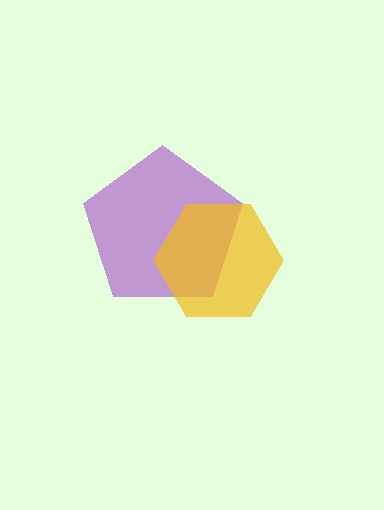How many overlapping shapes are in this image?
There are 2 overlapping shapes in the image.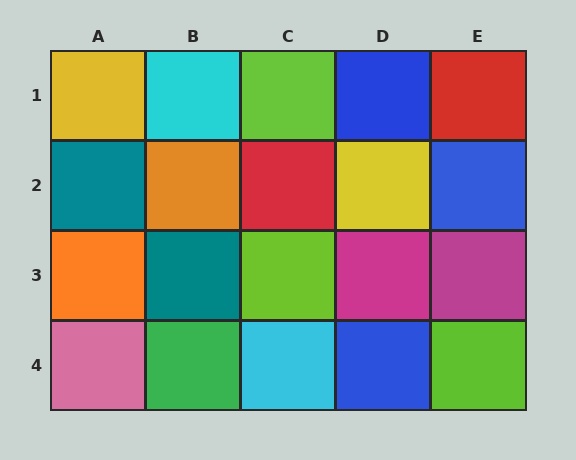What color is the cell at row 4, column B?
Green.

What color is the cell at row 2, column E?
Blue.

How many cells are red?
2 cells are red.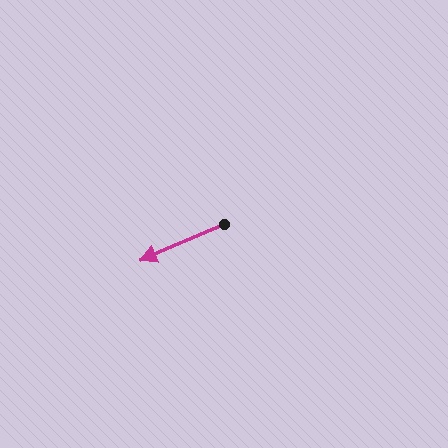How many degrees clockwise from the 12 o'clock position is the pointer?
Approximately 246 degrees.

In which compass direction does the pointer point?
Southwest.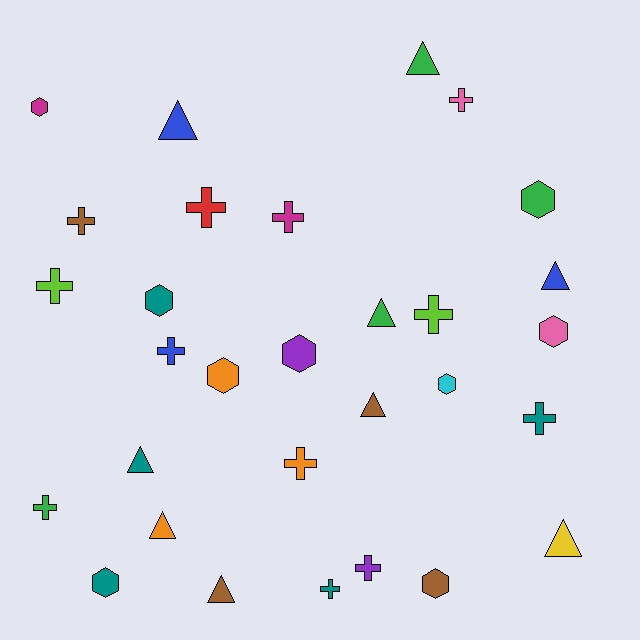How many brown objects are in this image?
There are 4 brown objects.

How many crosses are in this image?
There are 12 crosses.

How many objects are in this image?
There are 30 objects.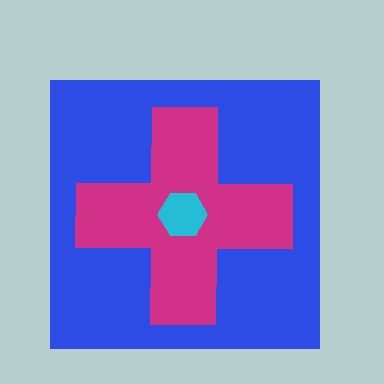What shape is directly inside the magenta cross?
The cyan hexagon.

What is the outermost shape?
The blue square.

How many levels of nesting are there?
3.